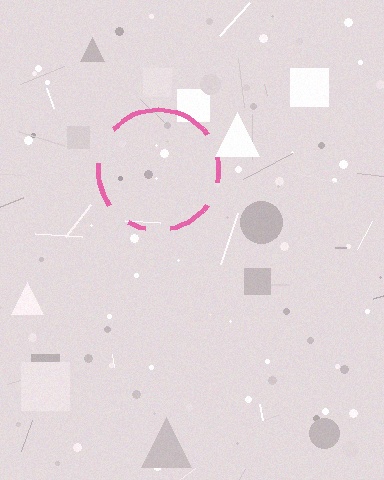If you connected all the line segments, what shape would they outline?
They would outline a circle.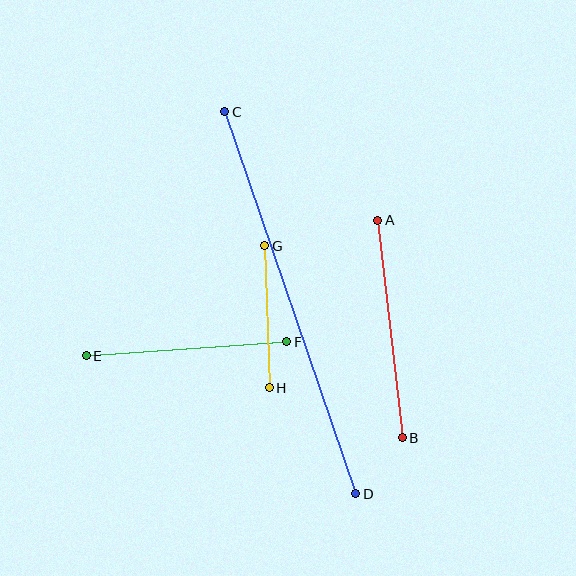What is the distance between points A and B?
The distance is approximately 219 pixels.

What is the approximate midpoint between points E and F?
The midpoint is at approximately (187, 349) pixels.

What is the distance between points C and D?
The distance is approximately 404 pixels.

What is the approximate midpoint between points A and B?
The midpoint is at approximately (390, 329) pixels.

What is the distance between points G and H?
The distance is approximately 142 pixels.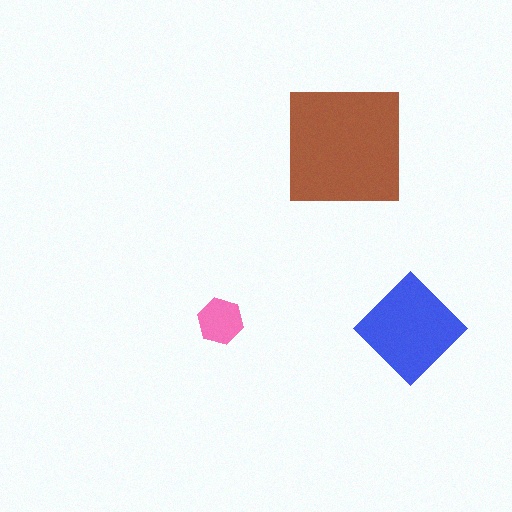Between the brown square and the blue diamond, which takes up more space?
The brown square.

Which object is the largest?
The brown square.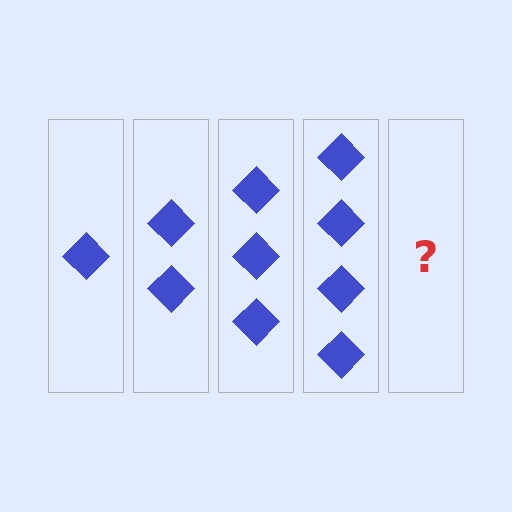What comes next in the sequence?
The next element should be 5 diamonds.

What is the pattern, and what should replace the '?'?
The pattern is that each step adds one more diamond. The '?' should be 5 diamonds.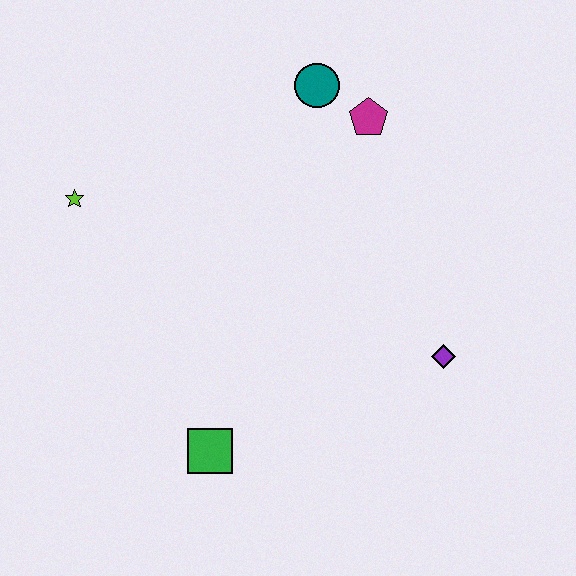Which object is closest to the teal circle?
The magenta pentagon is closest to the teal circle.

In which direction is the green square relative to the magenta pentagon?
The green square is below the magenta pentagon.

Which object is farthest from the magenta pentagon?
The green square is farthest from the magenta pentagon.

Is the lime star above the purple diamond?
Yes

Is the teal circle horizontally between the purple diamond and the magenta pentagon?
No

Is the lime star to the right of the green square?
No